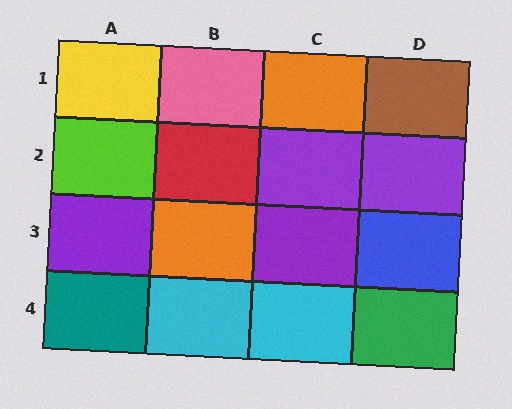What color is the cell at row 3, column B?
Orange.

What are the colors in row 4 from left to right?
Teal, cyan, cyan, green.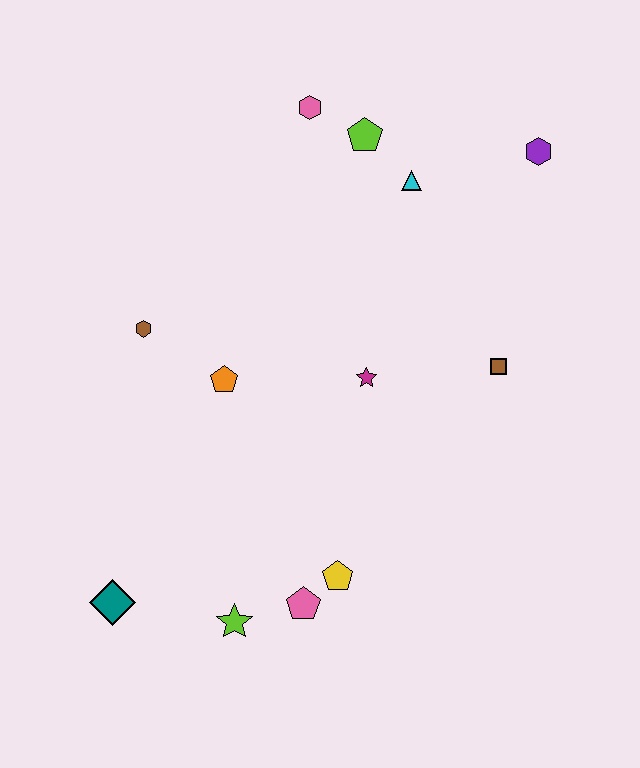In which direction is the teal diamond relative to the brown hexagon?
The teal diamond is below the brown hexagon.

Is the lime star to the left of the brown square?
Yes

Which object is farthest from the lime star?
The purple hexagon is farthest from the lime star.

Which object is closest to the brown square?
The magenta star is closest to the brown square.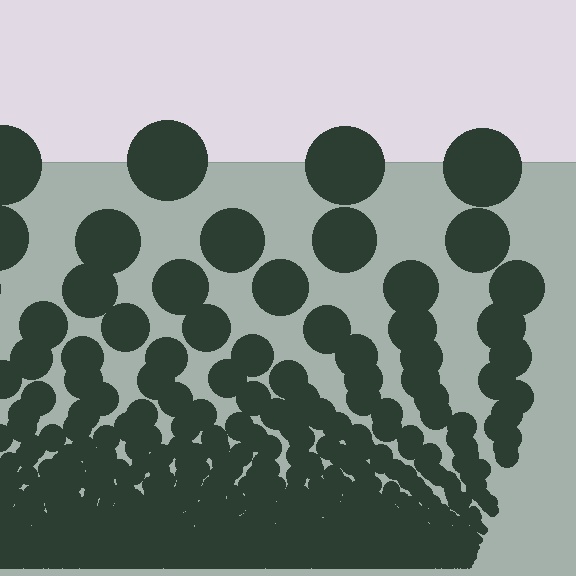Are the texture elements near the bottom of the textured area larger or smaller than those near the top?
Smaller. The gradient is inverted — elements near the bottom are smaller and denser.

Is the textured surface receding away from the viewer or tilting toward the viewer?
The surface appears to tilt toward the viewer. Texture elements get larger and sparser toward the top.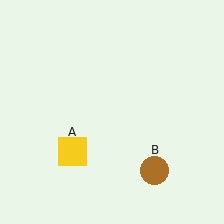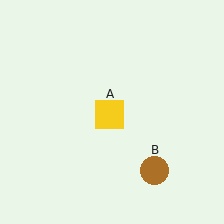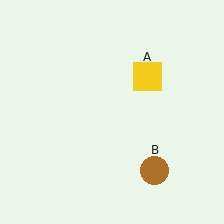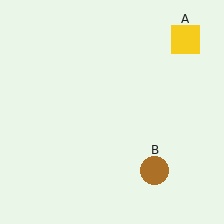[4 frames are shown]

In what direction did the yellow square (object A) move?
The yellow square (object A) moved up and to the right.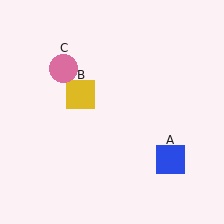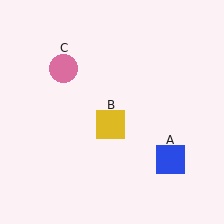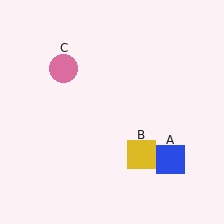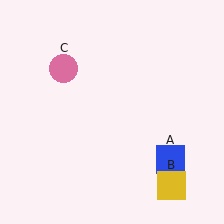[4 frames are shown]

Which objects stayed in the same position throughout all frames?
Blue square (object A) and pink circle (object C) remained stationary.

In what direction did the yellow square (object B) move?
The yellow square (object B) moved down and to the right.